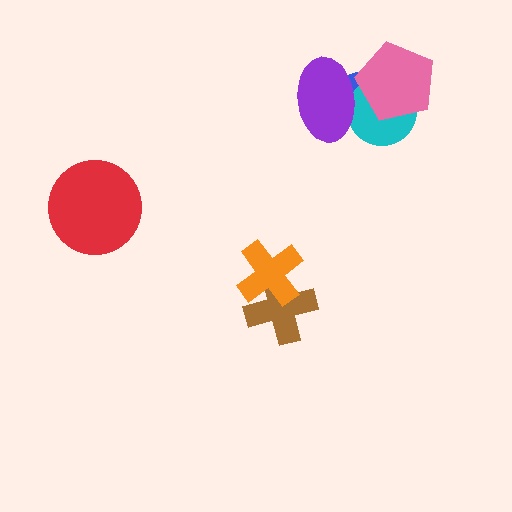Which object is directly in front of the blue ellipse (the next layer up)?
The cyan circle is directly in front of the blue ellipse.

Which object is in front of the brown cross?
The orange cross is in front of the brown cross.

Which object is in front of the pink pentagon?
The purple ellipse is in front of the pink pentagon.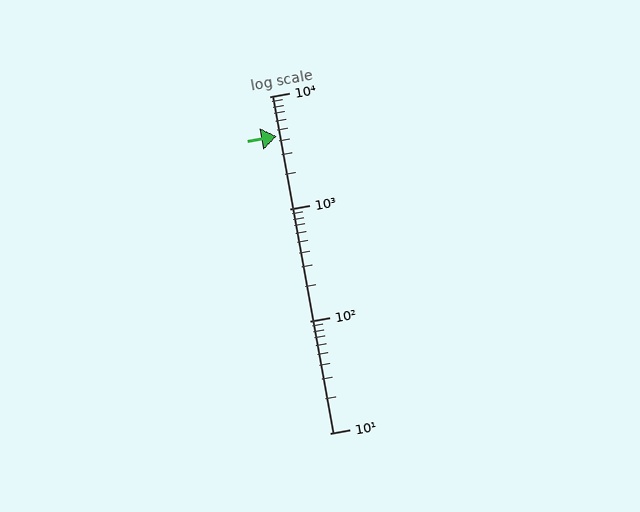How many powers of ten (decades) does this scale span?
The scale spans 3 decades, from 10 to 10000.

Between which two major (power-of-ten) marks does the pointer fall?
The pointer is between 1000 and 10000.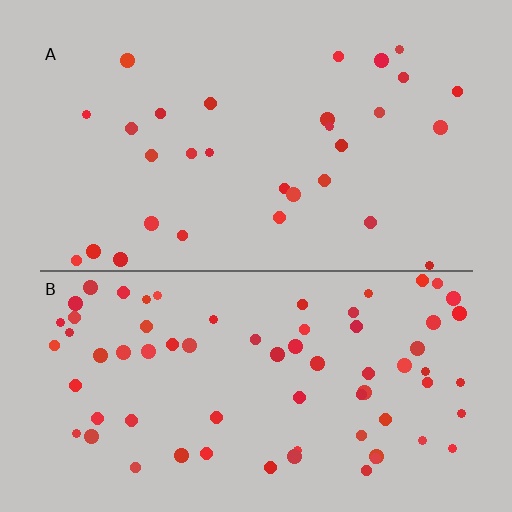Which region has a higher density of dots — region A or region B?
B (the bottom).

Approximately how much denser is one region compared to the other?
Approximately 2.3× — region B over region A.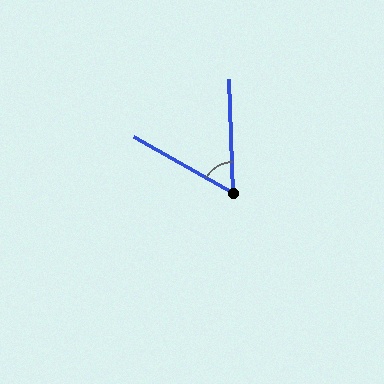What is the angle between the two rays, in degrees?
Approximately 59 degrees.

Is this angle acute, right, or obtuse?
It is acute.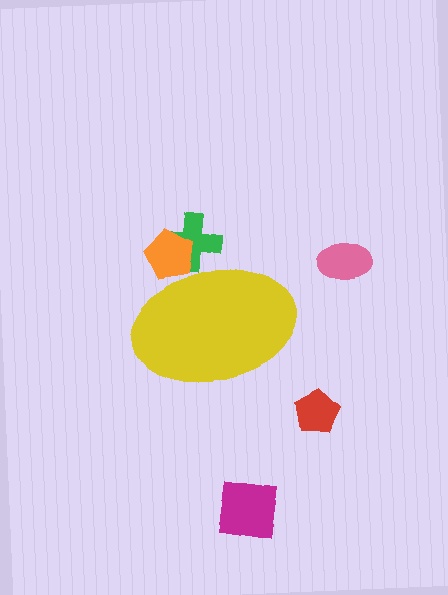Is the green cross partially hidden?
Yes, the green cross is partially hidden behind the yellow ellipse.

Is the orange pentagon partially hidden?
Yes, the orange pentagon is partially hidden behind the yellow ellipse.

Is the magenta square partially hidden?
No, the magenta square is fully visible.